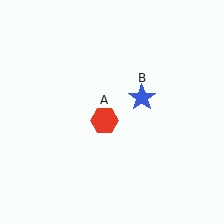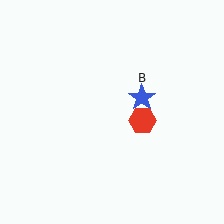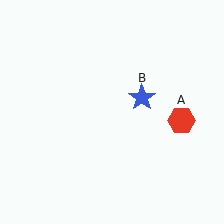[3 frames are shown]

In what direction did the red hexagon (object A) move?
The red hexagon (object A) moved right.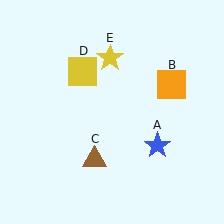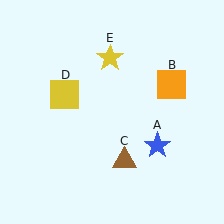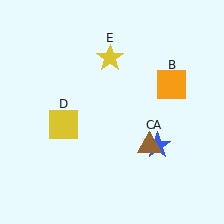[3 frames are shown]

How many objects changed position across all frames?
2 objects changed position: brown triangle (object C), yellow square (object D).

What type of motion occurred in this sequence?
The brown triangle (object C), yellow square (object D) rotated counterclockwise around the center of the scene.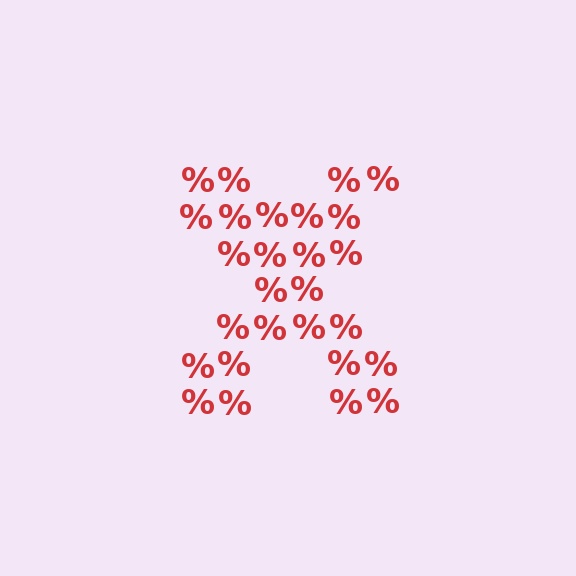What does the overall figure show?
The overall figure shows the letter X.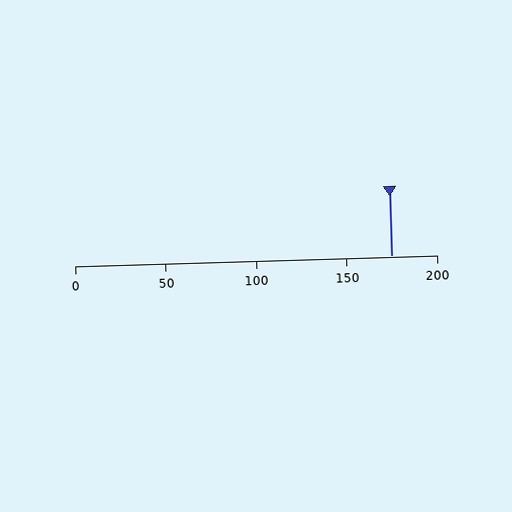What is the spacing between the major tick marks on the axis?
The major ticks are spaced 50 apart.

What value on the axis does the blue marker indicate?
The marker indicates approximately 175.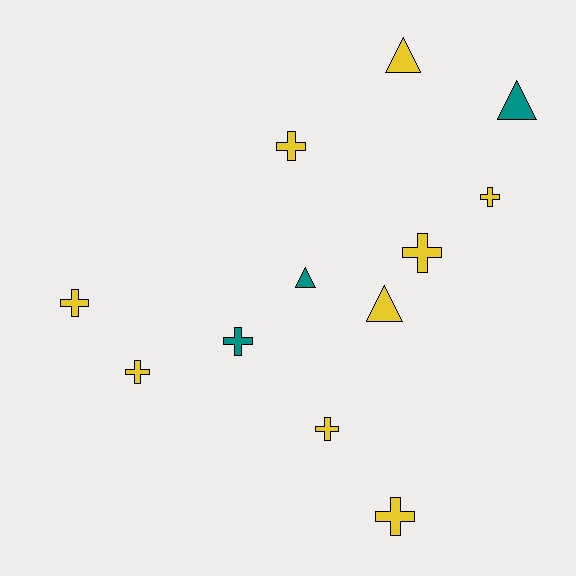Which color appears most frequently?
Yellow, with 9 objects.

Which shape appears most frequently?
Cross, with 8 objects.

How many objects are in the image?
There are 12 objects.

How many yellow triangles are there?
There are 2 yellow triangles.